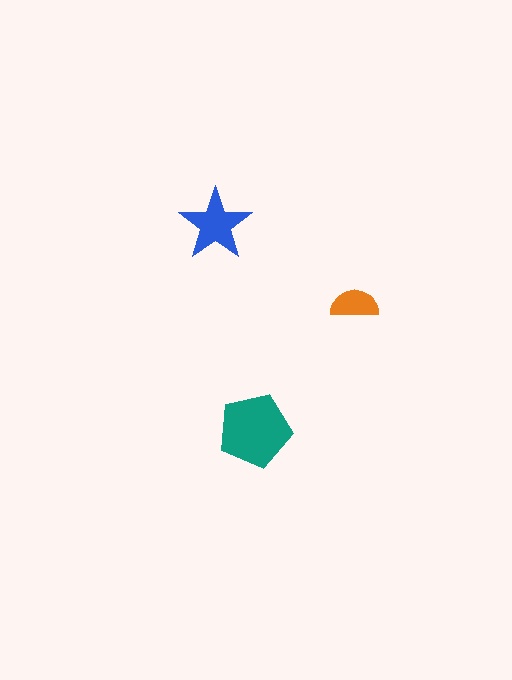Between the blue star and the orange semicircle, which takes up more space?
The blue star.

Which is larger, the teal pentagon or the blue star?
The teal pentagon.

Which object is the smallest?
The orange semicircle.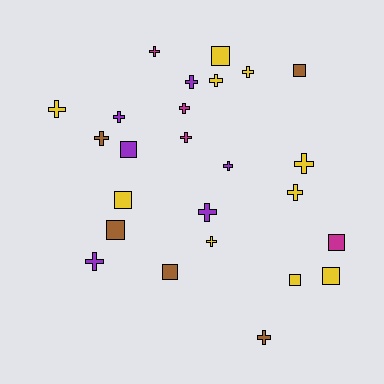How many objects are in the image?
There are 25 objects.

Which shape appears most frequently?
Cross, with 16 objects.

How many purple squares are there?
There is 1 purple square.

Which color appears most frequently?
Yellow, with 10 objects.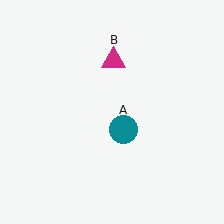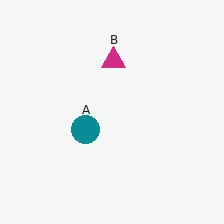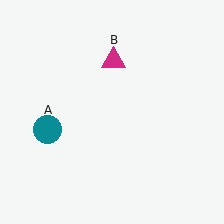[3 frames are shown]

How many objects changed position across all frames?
1 object changed position: teal circle (object A).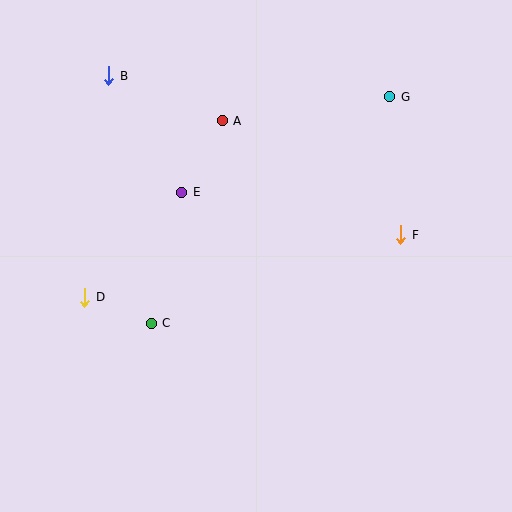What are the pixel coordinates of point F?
Point F is at (401, 235).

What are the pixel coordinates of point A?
Point A is at (222, 121).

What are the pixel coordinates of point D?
Point D is at (85, 297).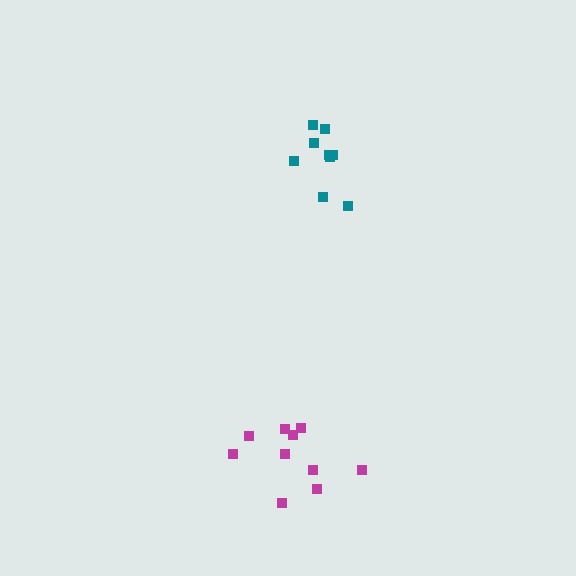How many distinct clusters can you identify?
There are 2 distinct clusters.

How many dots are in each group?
Group 1: 9 dots, Group 2: 10 dots (19 total).